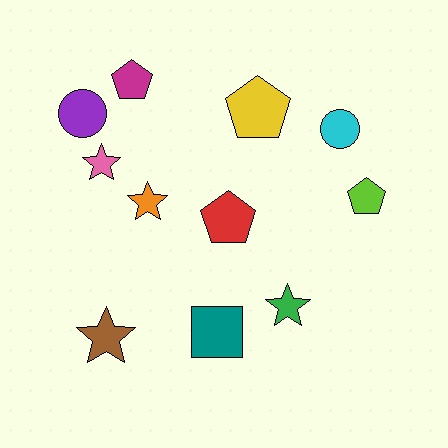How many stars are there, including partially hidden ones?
There are 4 stars.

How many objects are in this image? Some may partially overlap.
There are 11 objects.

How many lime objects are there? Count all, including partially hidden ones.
There is 1 lime object.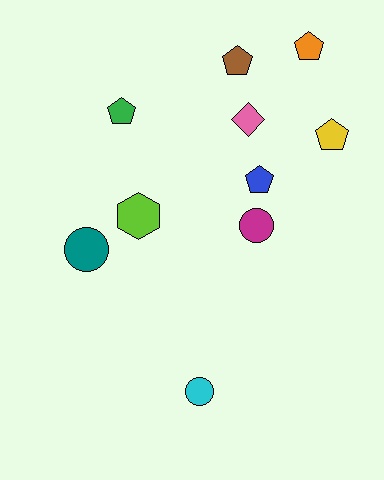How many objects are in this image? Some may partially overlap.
There are 10 objects.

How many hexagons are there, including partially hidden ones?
There is 1 hexagon.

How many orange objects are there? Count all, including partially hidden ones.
There is 1 orange object.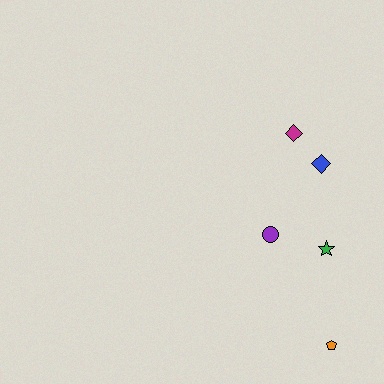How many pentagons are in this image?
There is 1 pentagon.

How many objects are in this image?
There are 5 objects.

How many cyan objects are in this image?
There are no cyan objects.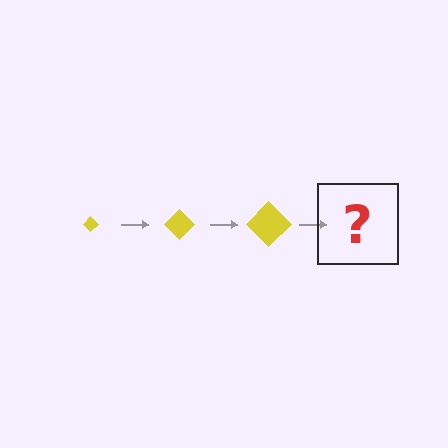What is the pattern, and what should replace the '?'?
The pattern is that the diamond gets progressively larger each step. The '?' should be a yellow diamond, larger than the previous one.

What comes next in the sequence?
The next element should be a yellow diamond, larger than the previous one.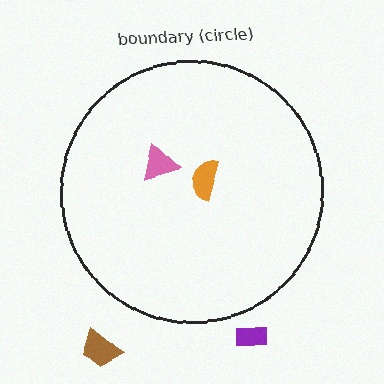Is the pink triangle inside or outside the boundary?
Inside.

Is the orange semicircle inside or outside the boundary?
Inside.